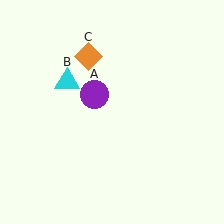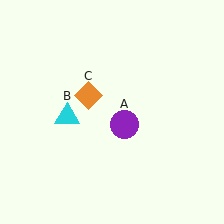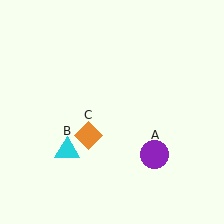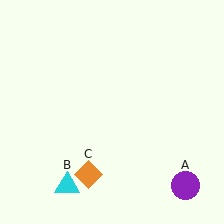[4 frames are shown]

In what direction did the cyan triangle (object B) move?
The cyan triangle (object B) moved down.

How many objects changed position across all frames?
3 objects changed position: purple circle (object A), cyan triangle (object B), orange diamond (object C).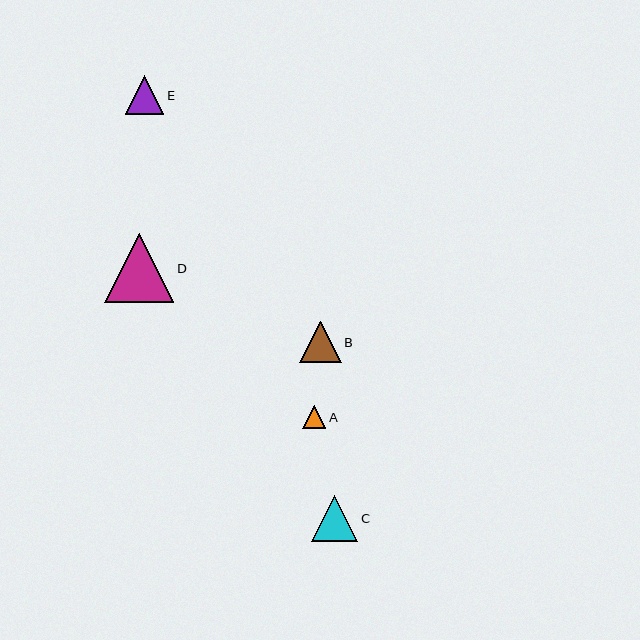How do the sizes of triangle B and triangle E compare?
Triangle B and triangle E are approximately the same size.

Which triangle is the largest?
Triangle D is the largest with a size of approximately 69 pixels.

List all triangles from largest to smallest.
From largest to smallest: D, C, B, E, A.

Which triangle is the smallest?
Triangle A is the smallest with a size of approximately 23 pixels.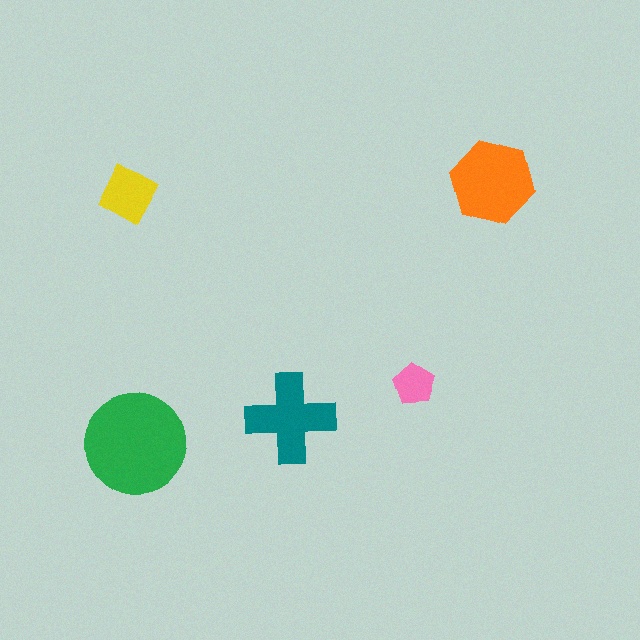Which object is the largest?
The green circle.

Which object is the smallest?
The pink pentagon.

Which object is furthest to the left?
The green circle is leftmost.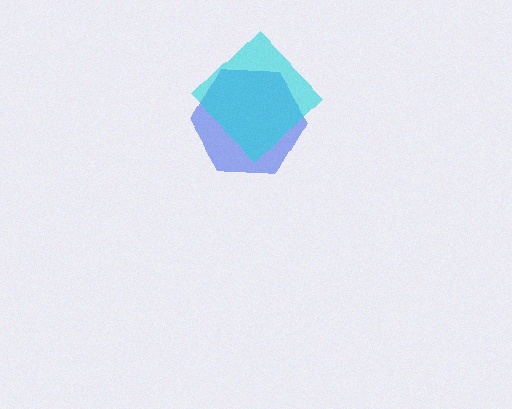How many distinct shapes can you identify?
There are 2 distinct shapes: a blue hexagon, a cyan diamond.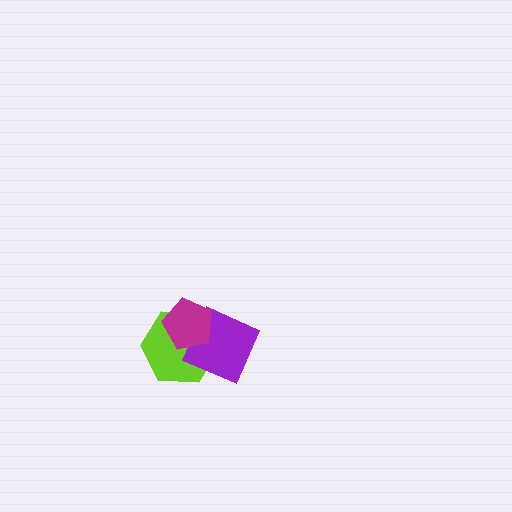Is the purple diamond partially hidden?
Yes, it is partially covered by another shape.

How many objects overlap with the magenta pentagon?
2 objects overlap with the magenta pentagon.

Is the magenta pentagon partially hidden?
No, no other shape covers it.